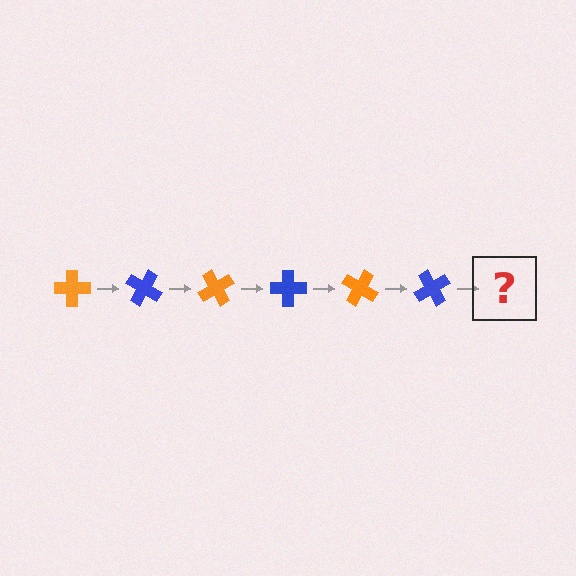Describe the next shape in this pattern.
It should be an orange cross, rotated 180 degrees from the start.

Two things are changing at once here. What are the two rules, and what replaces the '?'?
The two rules are that it rotates 30 degrees each step and the color cycles through orange and blue. The '?' should be an orange cross, rotated 180 degrees from the start.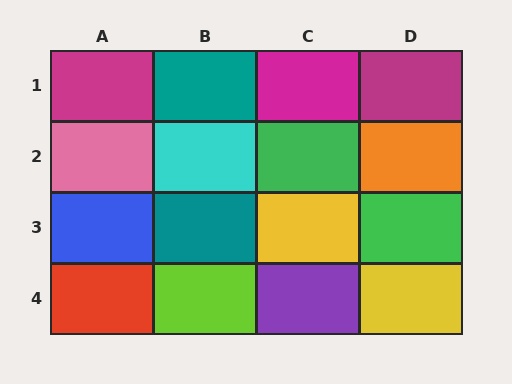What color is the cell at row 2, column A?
Pink.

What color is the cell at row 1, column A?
Magenta.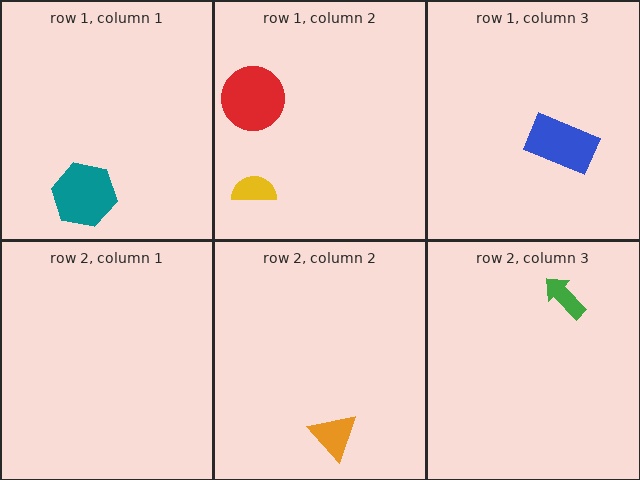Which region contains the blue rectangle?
The row 1, column 3 region.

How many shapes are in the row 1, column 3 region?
1.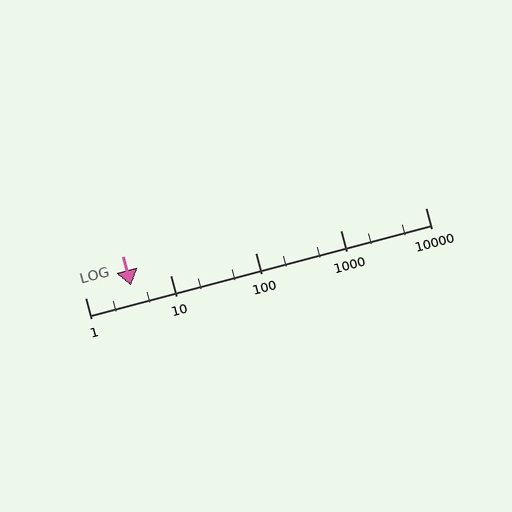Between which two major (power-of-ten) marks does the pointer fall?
The pointer is between 1 and 10.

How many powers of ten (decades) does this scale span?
The scale spans 4 decades, from 1 to 10000.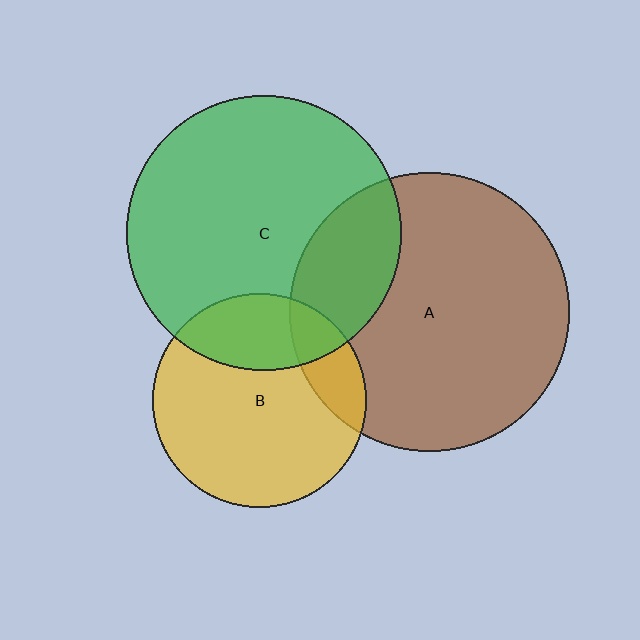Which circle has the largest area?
Circle A (brown).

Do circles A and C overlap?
Yes.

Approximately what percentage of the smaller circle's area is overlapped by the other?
Approximately 25%.